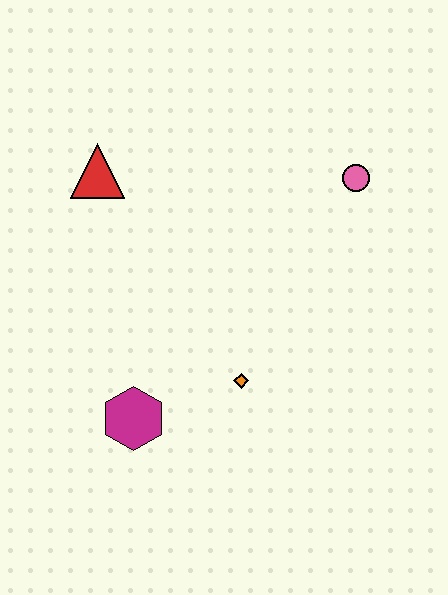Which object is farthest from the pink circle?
The magenta hexagon is farthest from the pink circle.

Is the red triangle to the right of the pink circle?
No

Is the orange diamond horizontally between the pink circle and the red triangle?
Yes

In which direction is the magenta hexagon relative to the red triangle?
The magenta hexagon is below the red triangle.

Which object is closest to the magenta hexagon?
The orange diamond is closest to the magenta hexagon.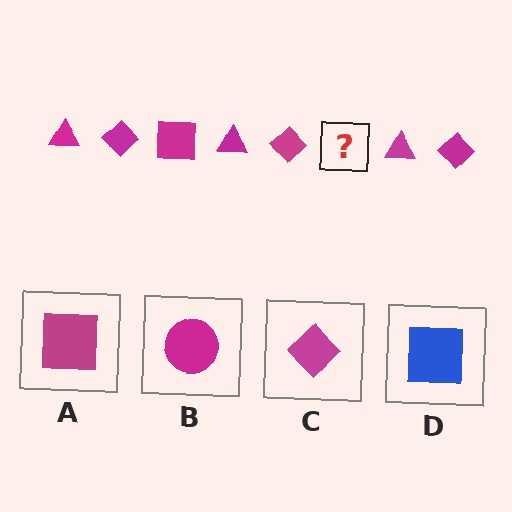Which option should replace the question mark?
Option A.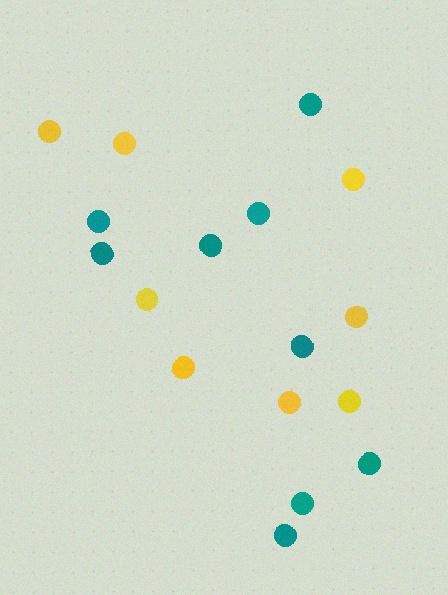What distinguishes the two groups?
There are 2 groups: one group of teal circles (9) and one group of yellow circles (8).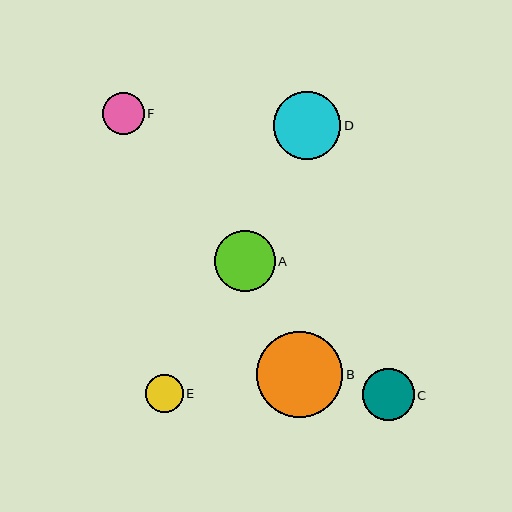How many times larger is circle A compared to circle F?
Circle A is approximately 1.4 times the size of circle F.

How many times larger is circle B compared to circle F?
Circle B is approximately 2.0 times the size of circle F.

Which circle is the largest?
Circle B is the largest with a size of approximately 86 pixels.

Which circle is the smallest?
Circle E is the smallest with a size of approximately 38 pixels.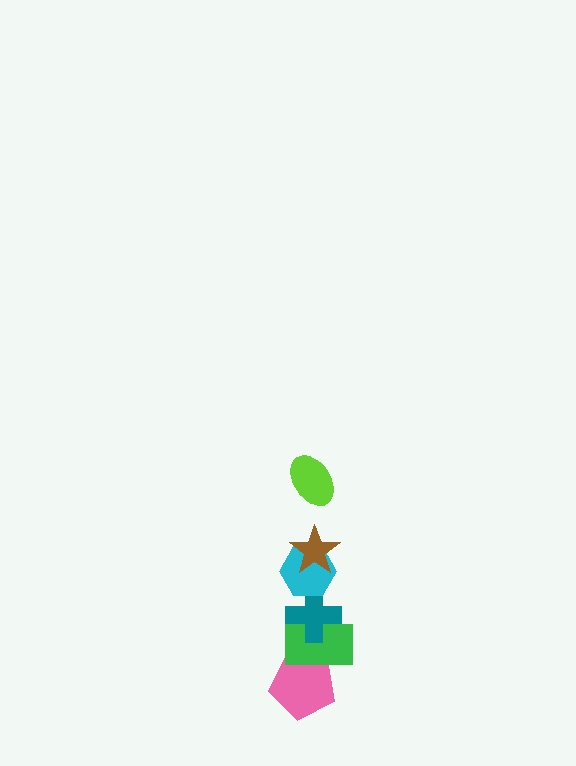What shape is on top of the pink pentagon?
The green rectangle is on top of the pink pentagon.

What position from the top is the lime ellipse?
The lime ellipse is 1st from the top.